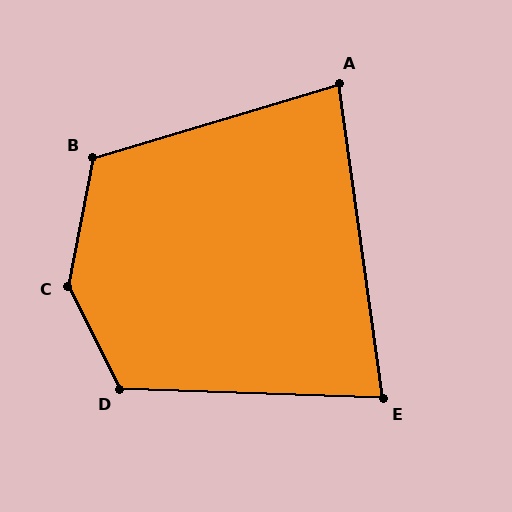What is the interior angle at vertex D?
Approximately 119 degrees (obtuse).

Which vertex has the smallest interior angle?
E, at approximately 80 degrees.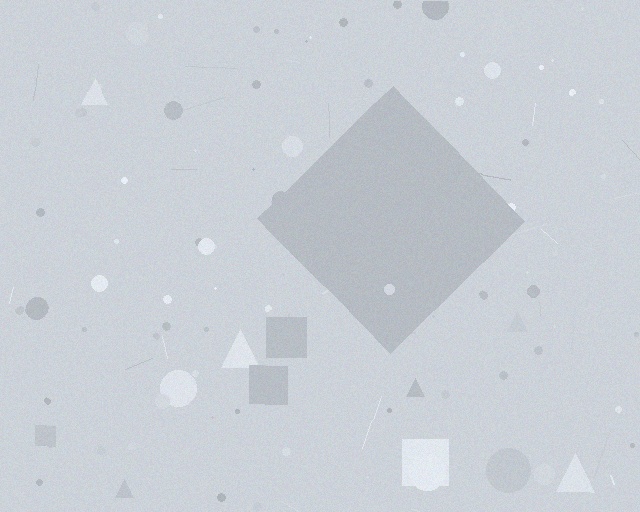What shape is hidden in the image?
A diamond is hidden in the image.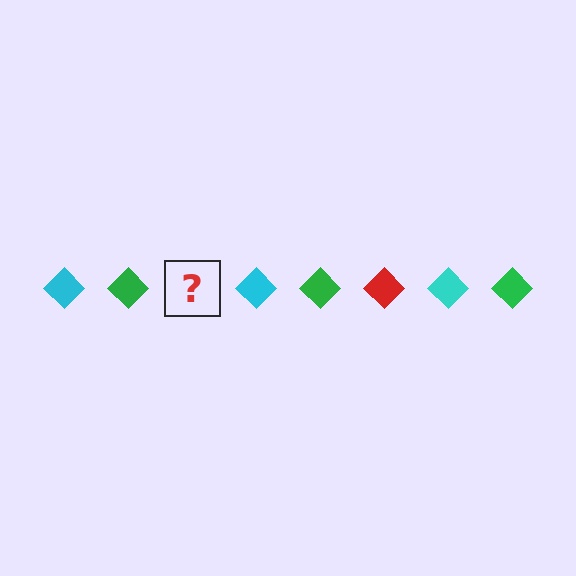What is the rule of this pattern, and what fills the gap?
The rule is that the pattern cycles through cyan, green, red diamonds. The gap should be filled with a red diamond.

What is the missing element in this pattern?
The missing element is a red diamond.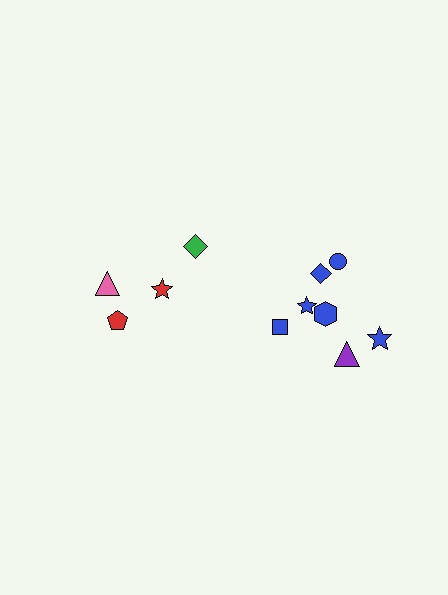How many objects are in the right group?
There are 7 objects.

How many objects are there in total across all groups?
There are 11 objects.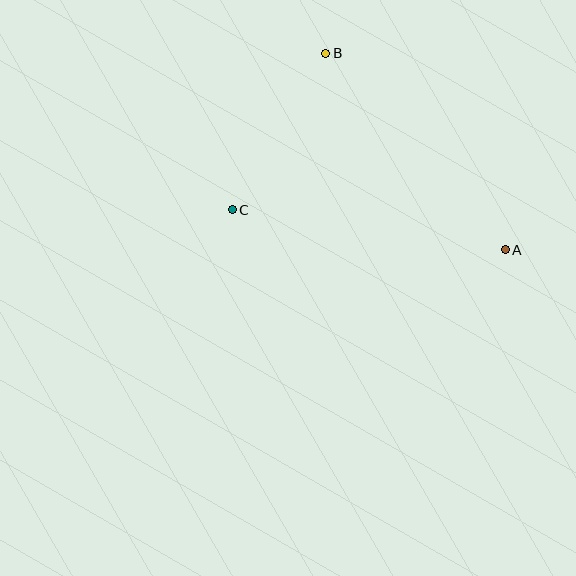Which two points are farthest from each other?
Points A and C are farthest from each other.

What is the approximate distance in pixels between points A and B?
The distance between A and B is approximately 266 pixels.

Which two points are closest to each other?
Points B and C are closest to each other.